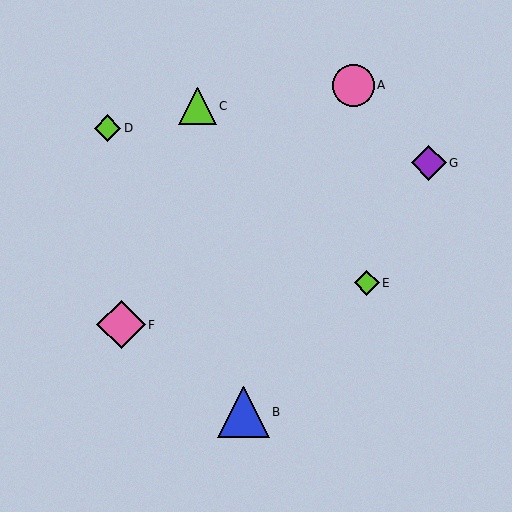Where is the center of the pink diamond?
The center of the pink diamond is at (121, 325).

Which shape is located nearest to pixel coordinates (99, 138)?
The lime diamond (labeled D) at (107, 128) is nearest to that location.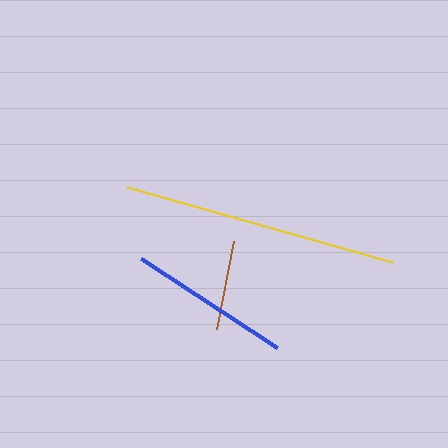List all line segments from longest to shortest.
From longest to shortest: yellow, blue, brown.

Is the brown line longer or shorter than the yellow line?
The yellow line is longer than the brown line.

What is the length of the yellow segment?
The yellow segment is approximately 275 pixels long.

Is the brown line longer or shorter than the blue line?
The blue line is longer than the brown line.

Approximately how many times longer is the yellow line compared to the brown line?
The yellow line is approximately 3.1 times the length of the brown line.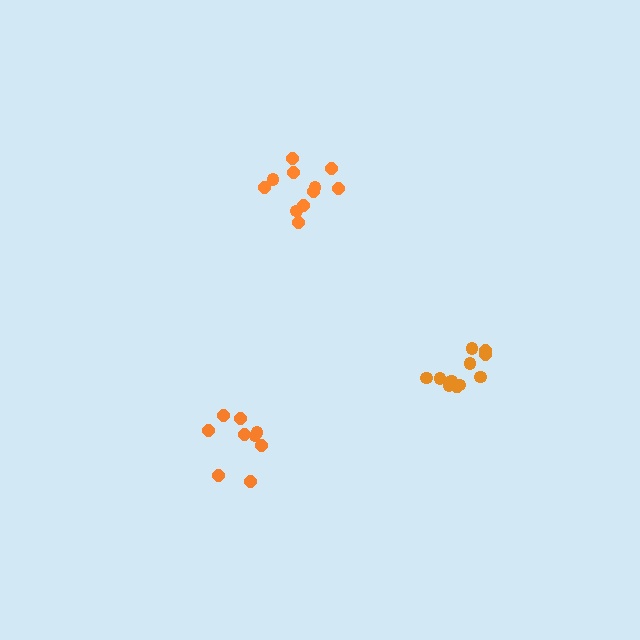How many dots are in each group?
Group 1: 11 dots, Group 2: 9 dots, Group 3: 12 dots (32 total).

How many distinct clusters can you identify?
There are 3 distinct clusters.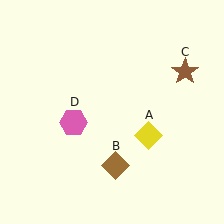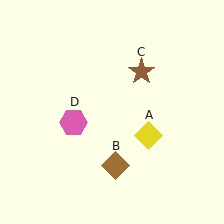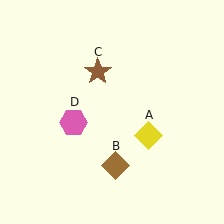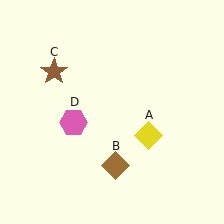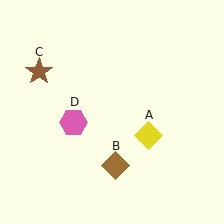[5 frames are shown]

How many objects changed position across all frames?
1 object changed position: brown star (object C).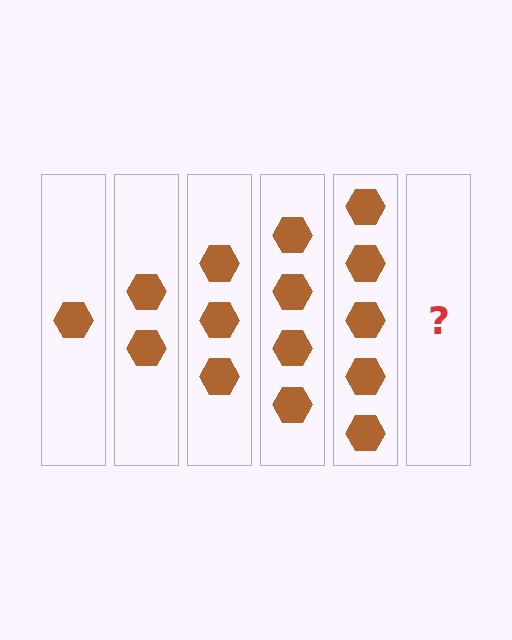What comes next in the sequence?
The next element should be 6 hexagons.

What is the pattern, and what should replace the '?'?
The pattern is that each step adds one more hexagon. The '?' should be 6 hexagons.